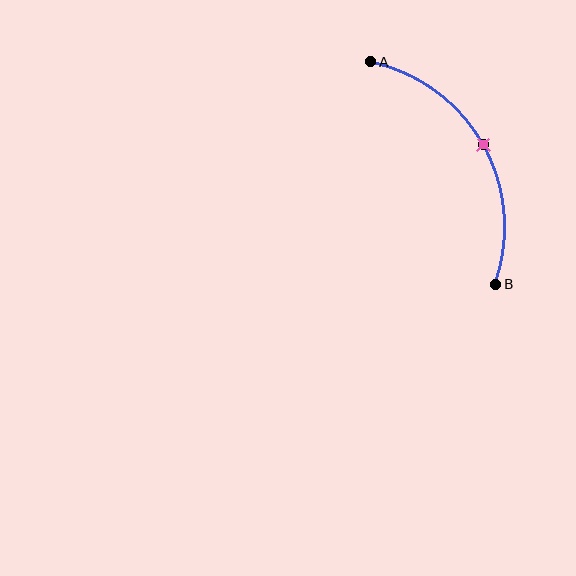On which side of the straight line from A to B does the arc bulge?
The arc bulges to the right of the straight line connecting A and B.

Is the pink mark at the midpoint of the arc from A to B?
Yes. The pink mark lies on the arc at equal arc-length from both A and B — it is the arc midpoint.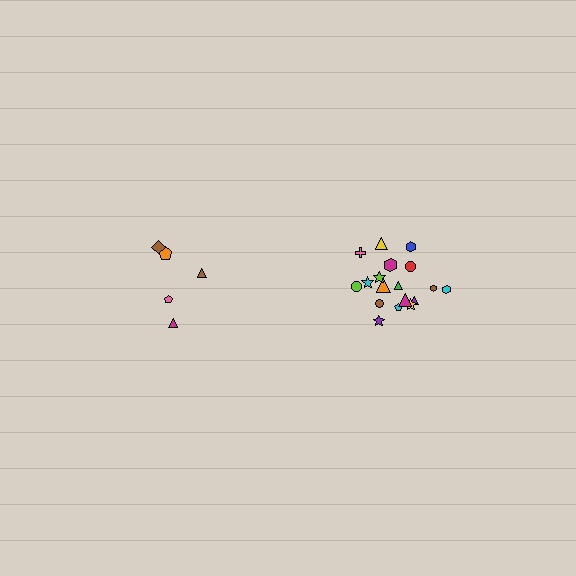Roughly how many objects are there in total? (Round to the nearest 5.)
Roughly 25 objects in total.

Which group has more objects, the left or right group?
The right group.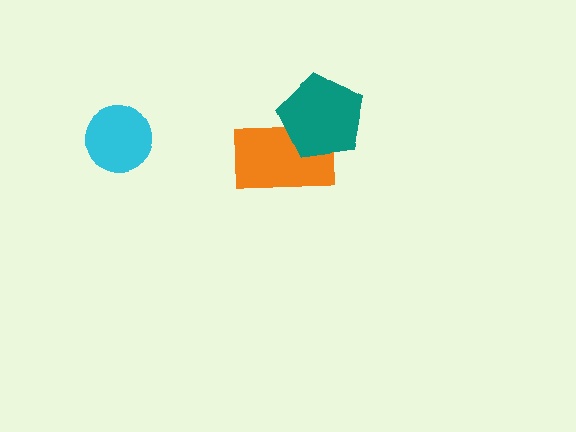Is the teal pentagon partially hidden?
No, no other shape covers it.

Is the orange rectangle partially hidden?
Yes, it is partially covered by another shape.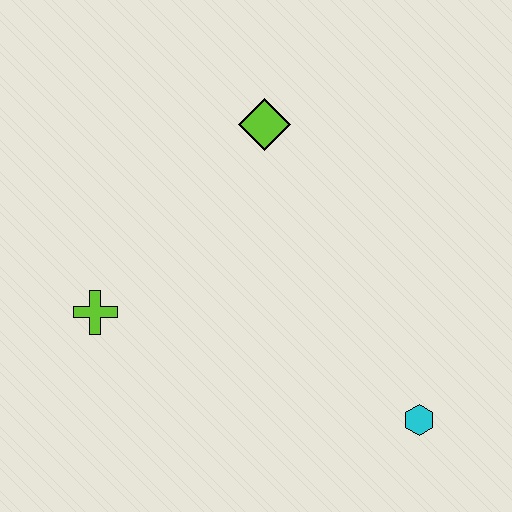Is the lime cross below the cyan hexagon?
No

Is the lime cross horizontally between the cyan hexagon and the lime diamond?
No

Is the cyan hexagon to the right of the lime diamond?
Yes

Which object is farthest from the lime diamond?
The cyan hexagon is farthest from the lime diamond.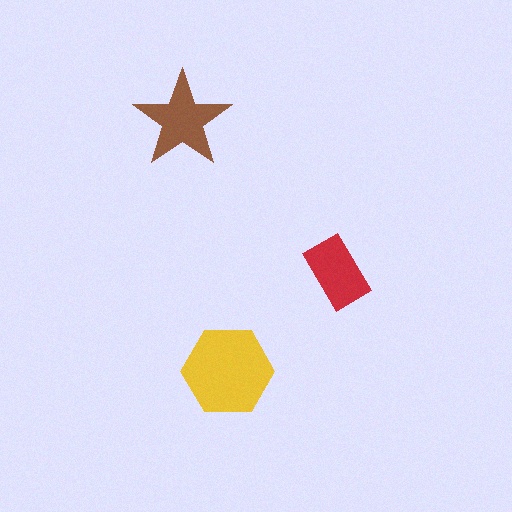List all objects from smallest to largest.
The red rectangle, the brown star, the yellow hexagon.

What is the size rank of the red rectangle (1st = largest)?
3rd.